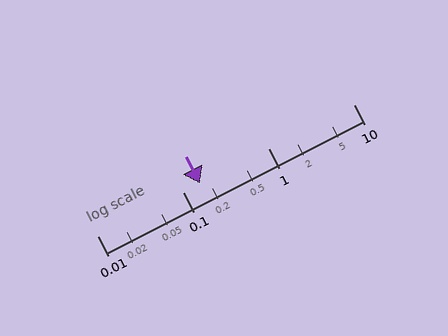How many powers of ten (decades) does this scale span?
The scale spans 3 decades, from 0.01 to 10.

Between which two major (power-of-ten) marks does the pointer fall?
The pointer is between 0.1 and 1.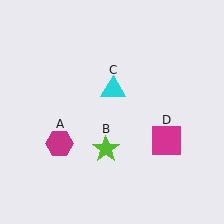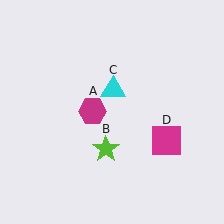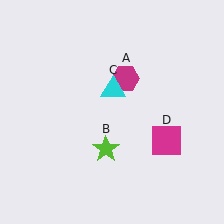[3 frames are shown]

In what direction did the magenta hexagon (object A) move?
The magenta hexagon (object A) moved up and to the right.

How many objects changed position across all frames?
1 object changed position: magenta hexagon (object A).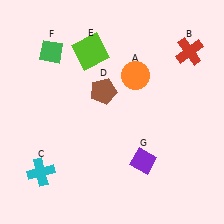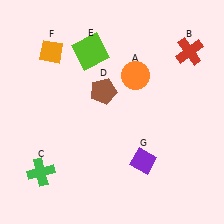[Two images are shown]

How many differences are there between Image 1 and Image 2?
There are 2 differences between the two images.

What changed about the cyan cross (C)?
In Image 1, C is cyan. In Image 2, it changed to green.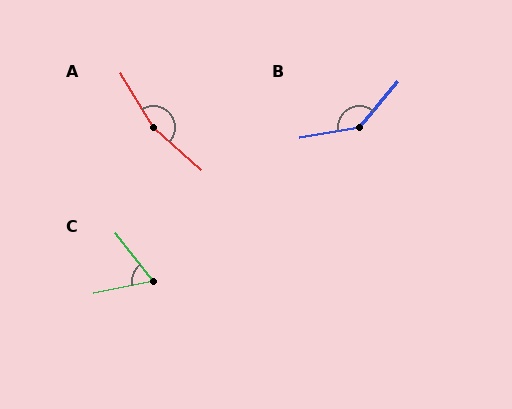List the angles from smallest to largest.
C (63°), B (140°), A (163°).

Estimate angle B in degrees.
Approximately 140 degrees.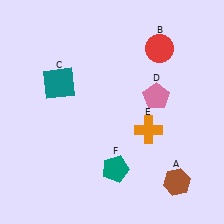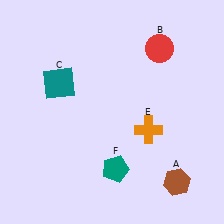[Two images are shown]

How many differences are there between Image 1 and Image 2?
There is 1 difference between the two images.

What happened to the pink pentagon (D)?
The pink pentagon (D) was removed in Image 2. It was in the top-right area of Image 1.